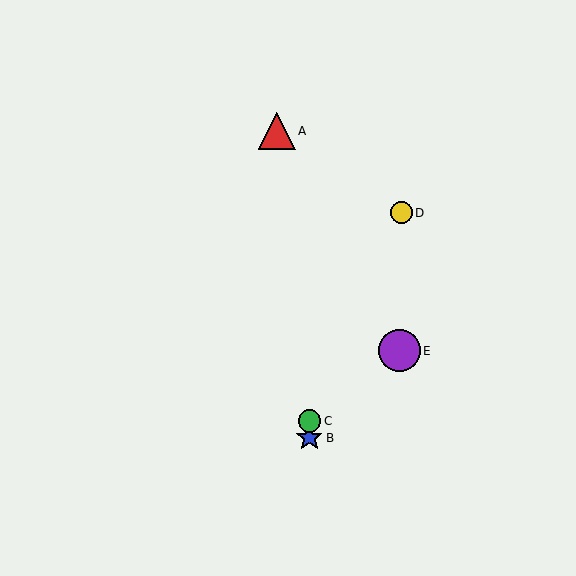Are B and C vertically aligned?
Yes, both are at x≈309.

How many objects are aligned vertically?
2 objects (B, C) are aligned vertically.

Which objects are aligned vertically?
Objects B, C are aligned vertically.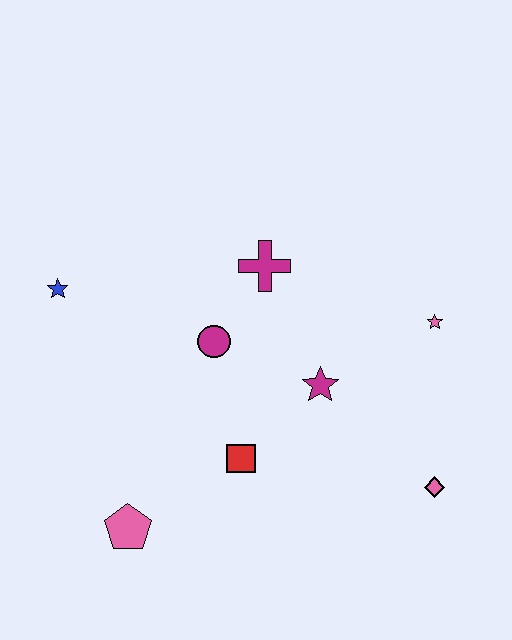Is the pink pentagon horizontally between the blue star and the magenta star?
Yes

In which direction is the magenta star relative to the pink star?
The magenta star is to the left of the pink star.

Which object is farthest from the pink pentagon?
The pink star is farthest from the pink pentagon.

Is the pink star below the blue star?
Yes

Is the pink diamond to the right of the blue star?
Yes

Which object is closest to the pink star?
The magenta star is closest to the pink star.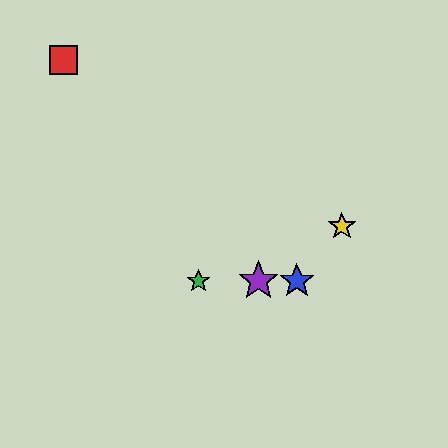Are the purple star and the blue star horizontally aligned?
Yes, both are at y≈281.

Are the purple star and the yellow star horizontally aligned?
No, the purple star is at y≈281 and the yellow star is at y≈226.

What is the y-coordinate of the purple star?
The purple star is at y≈281.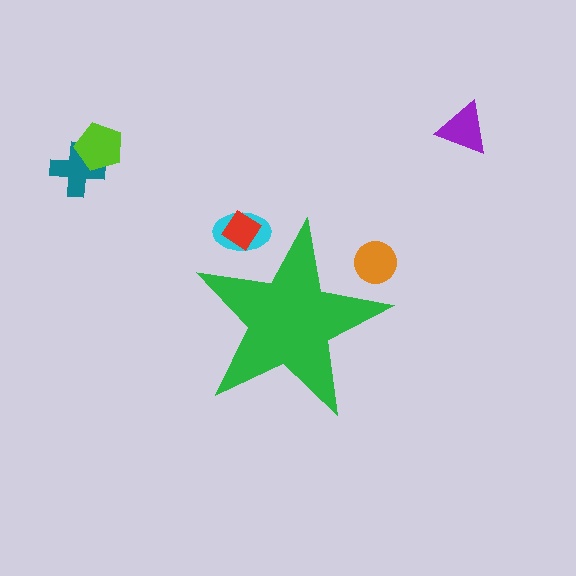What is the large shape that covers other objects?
A green star.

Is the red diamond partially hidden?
Yes, the red diamond is partially hidden behind the green star.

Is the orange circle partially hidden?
Yes, the orange circle is partially hidden behind the green star.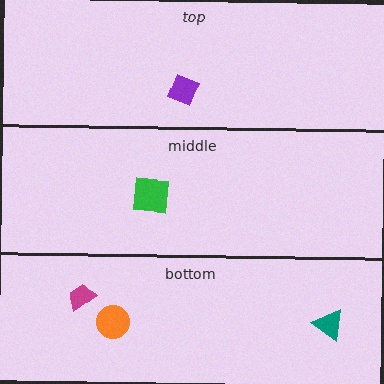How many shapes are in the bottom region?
3.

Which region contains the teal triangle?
The bottom region.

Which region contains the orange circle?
The bottom region.